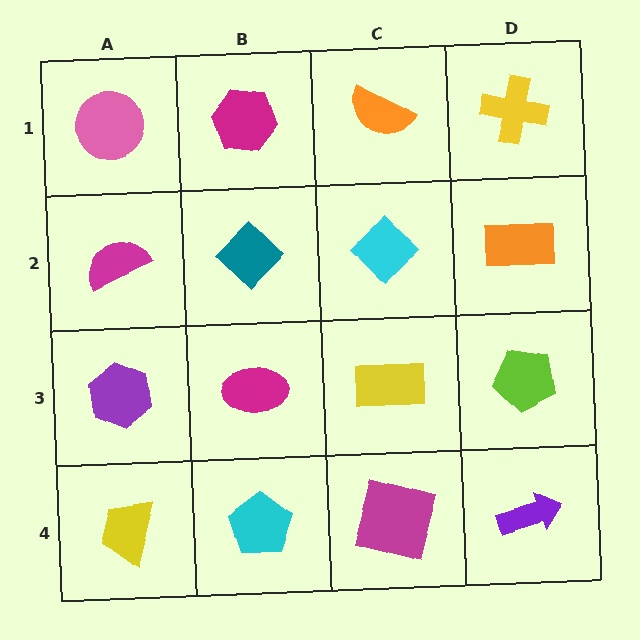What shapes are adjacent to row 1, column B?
A teal diamond (row 2, column B), a pink circle (row 1, column A), an orange semicircle (row 1, column C).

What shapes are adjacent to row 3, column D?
An orange rectangle (row 2, column D), a purple arrow (row 4, column D), a yellow rectangle (row 3, column C).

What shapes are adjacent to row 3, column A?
A magenta semicircle (row 2, column A), a yellow trapezoid (row 4, column A), a magenta ellipse (row 3, column B).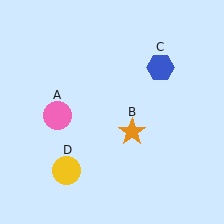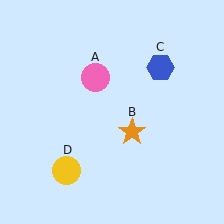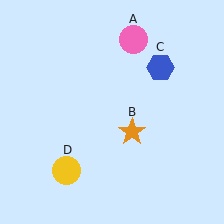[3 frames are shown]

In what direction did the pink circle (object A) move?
The pink circle (object A) moved up and to the right.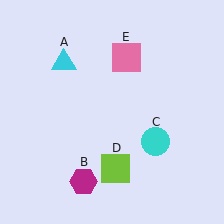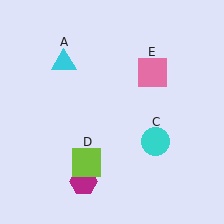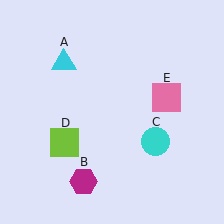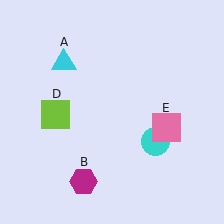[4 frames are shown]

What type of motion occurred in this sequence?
The lime square (object D), pink square (object E) rotated clockwise around the center of the scene.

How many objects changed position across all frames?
2 objects changed position: lime square (object D), pink square (object E).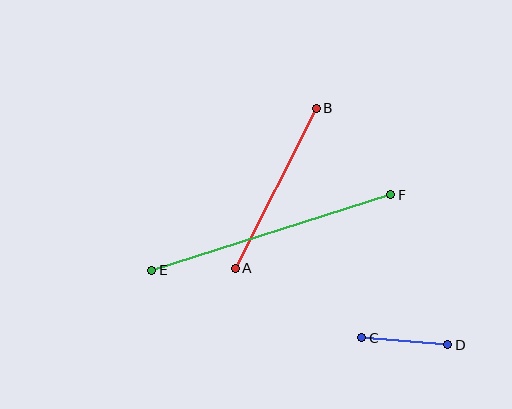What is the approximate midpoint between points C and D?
The midpoint is at approximately (405, 341) pixels.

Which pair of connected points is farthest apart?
Points E and F are farthest apart.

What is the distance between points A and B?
The distance is approximately 179 pixels.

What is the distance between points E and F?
The distance is approximately 251 pixels.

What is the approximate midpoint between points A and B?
The midpoint is at approximately (276, 188) pixels.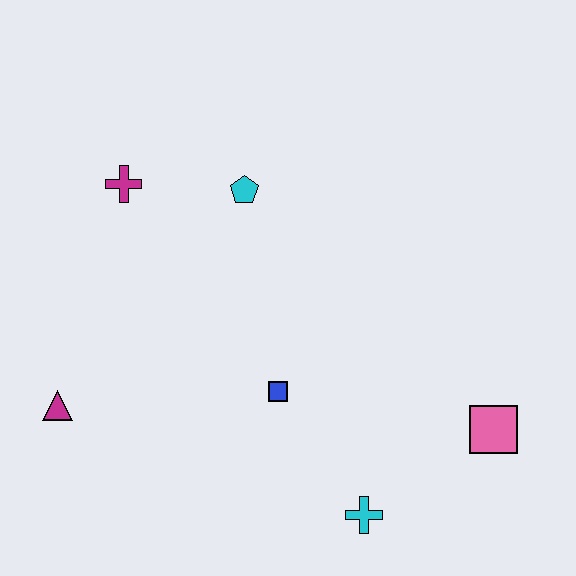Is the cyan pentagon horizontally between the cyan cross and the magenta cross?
Yes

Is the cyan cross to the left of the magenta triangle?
No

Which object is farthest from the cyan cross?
The magenta cross is farthest from the cyan cross.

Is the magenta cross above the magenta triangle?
Yes